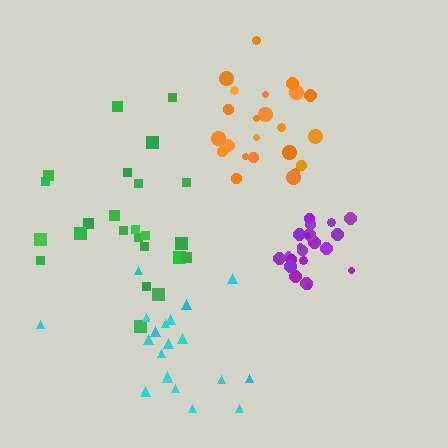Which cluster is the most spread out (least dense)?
Green.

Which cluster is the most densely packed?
Purple.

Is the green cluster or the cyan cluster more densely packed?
Cyan.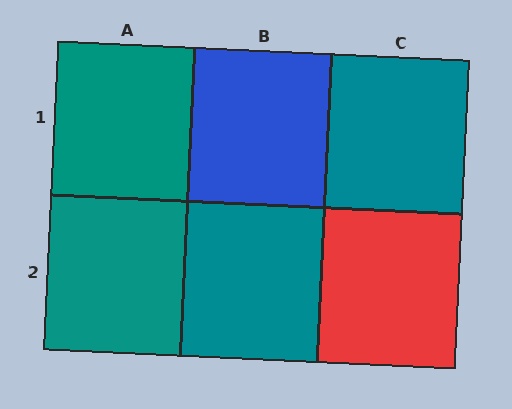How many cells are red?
1 cell is red.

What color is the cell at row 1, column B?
Blue.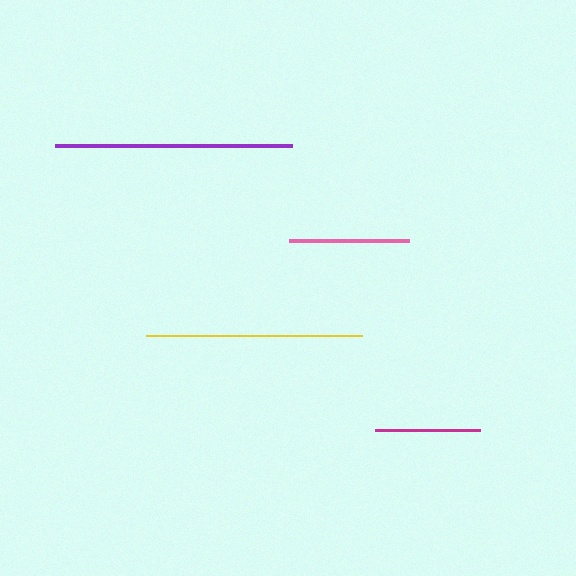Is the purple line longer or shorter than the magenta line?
The purple line is longer than the magenta line.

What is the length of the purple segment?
The purple segment is approximately 236 pixels long.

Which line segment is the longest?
The purple line is the longest at approximately 236 pixels.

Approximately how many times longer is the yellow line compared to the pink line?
The yellow line is approximately 1.8 times the length of the pink line.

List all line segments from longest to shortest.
From longest to shortest: purple, yellow, pink, magenta.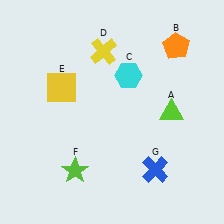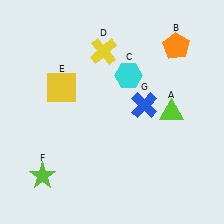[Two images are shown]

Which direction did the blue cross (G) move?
The blue cross (G) moved up.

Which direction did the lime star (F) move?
The lime star (F) moved left.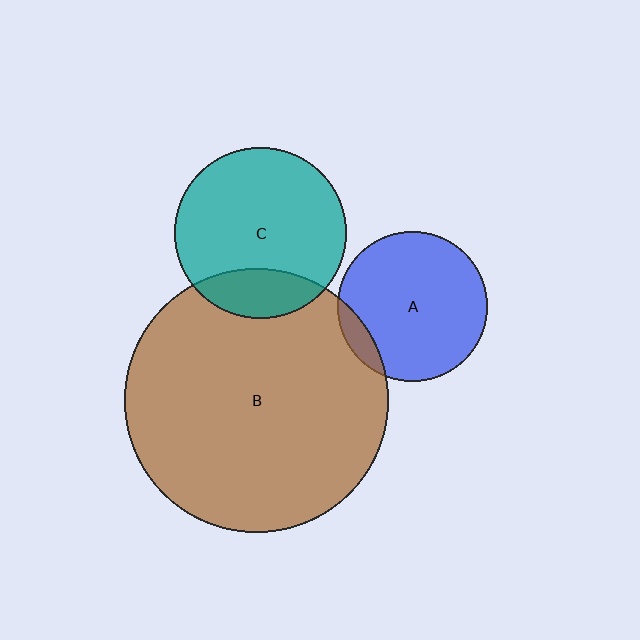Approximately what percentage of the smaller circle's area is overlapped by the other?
Approximately 10%.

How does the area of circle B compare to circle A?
Approximately 3.1 times.